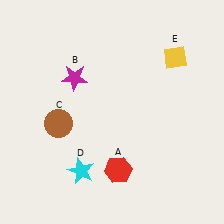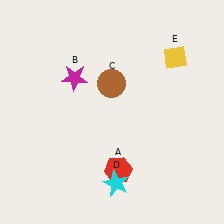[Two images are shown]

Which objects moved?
The objects that moved are: the brown circle (C), the cyan star (D).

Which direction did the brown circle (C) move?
The brown circle (C) moved right.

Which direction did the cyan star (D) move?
The cyan star (D) moved right.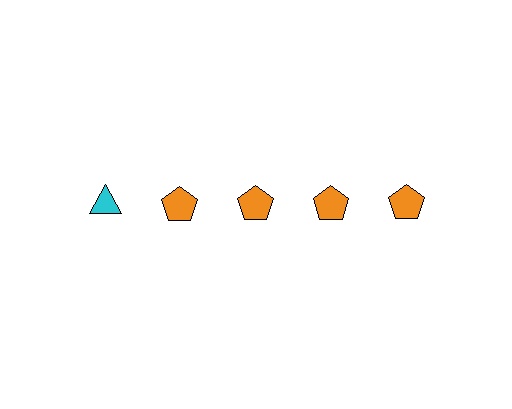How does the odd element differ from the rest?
It differs in both color (cyan instead of orange) and shape (triangle instead of pentagon).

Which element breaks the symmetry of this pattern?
The cyan triangle in the top row, leftmost column breaks the symmetry. All other shapes are orange pentagons.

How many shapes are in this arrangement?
There are 5 shapes arranged in a grid pattern.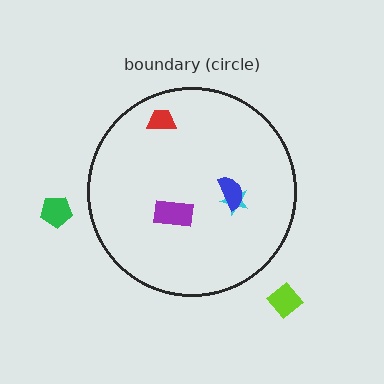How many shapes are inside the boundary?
4 inside, 2 outside.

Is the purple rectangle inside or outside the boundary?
Inside.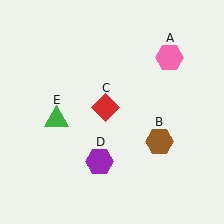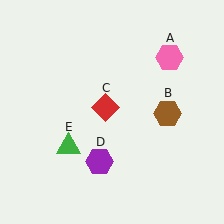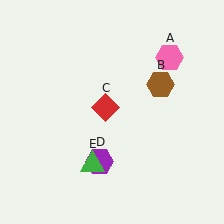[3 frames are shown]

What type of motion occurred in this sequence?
The brown hexagon (object B), green triangle (object E) rotated counterclockwise around the center of the scene.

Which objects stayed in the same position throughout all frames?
Pink hexagon (object A) and red diamond (object C) and purple hexagon (object D) remained stationary.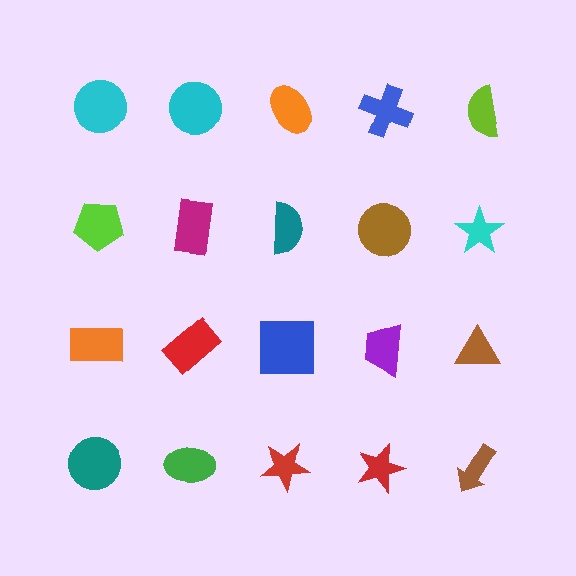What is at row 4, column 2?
A green ellipse.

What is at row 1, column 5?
A lime semicircle.